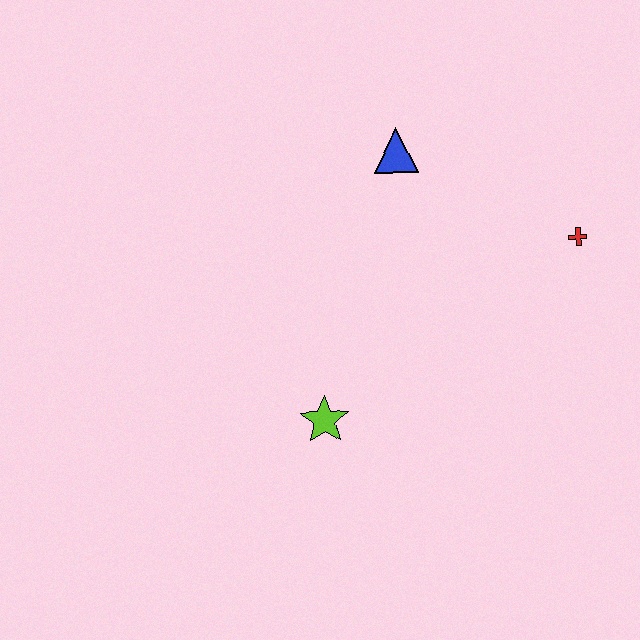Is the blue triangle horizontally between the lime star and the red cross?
Yes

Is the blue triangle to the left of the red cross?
Yes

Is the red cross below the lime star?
No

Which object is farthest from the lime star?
The red cross is farthest from the lime star.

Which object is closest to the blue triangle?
The red cross is closest to the blue triangle.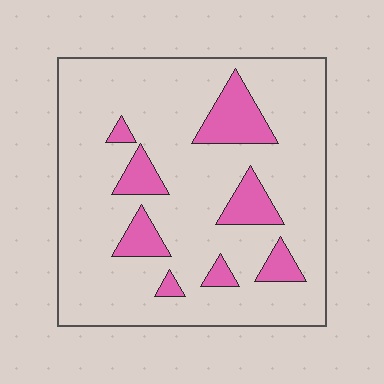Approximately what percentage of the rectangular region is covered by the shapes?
Approximately 15%.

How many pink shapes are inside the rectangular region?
8.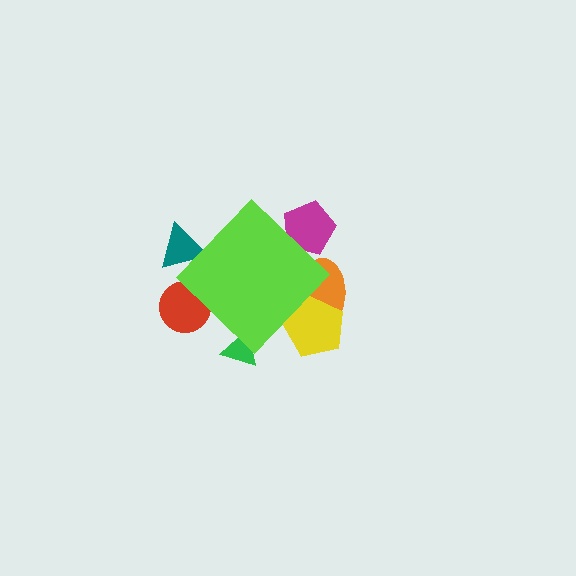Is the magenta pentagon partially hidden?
Yes, the magenta pentagon is partially hidden behind the lime diamond.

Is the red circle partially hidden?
Yes, the red circle is partially hidden behind the lime diamond.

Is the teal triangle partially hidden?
Yes, the teal triangle is partially hidden behind the lime diamond.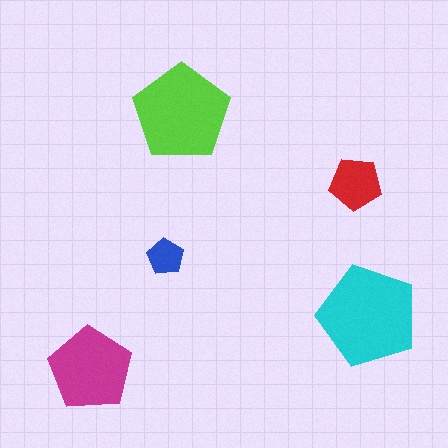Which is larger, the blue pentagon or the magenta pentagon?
The magenta one.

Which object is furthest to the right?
The cyan pentagon is rightmost.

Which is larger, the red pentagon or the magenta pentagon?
The magenta one.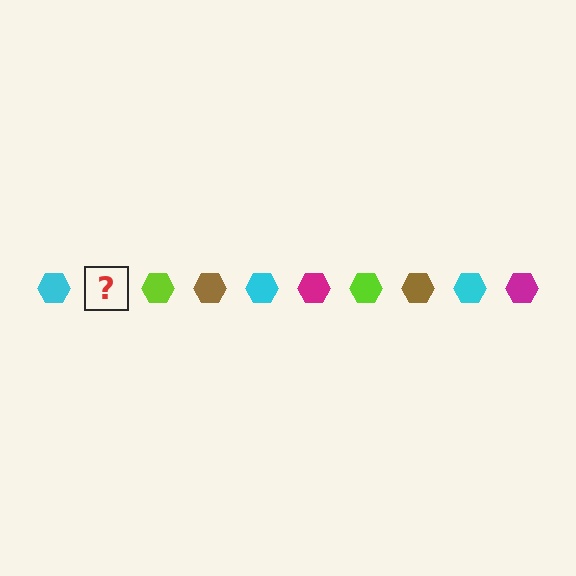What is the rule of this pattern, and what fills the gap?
The rule is that the pattern cycles through cyan, magenta, lime, brown hexagons. The gap should be filled with a magenta hexagon.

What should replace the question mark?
The question mark should be replaced with a magenta hexagon.